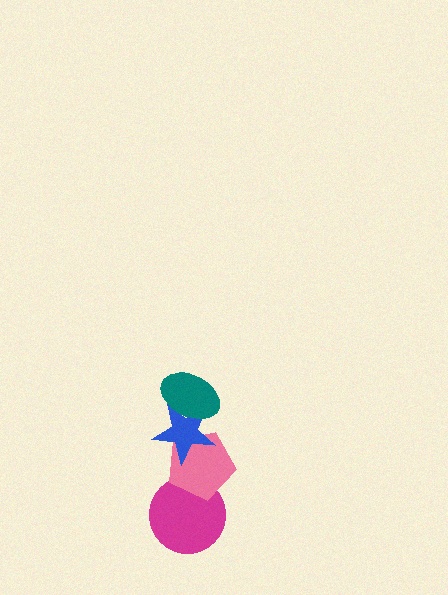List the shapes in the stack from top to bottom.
From top to bottom: the teal ellipse, the blue star, the pink pentagon, the magenta circle.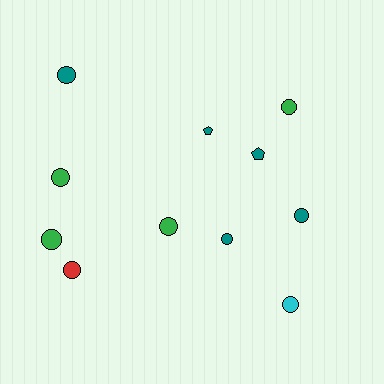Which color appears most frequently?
Teal, with 5 objects.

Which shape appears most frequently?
Circle, with 9 objects.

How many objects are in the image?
There are 11 objects.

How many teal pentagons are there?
There are 2 teal pentagons.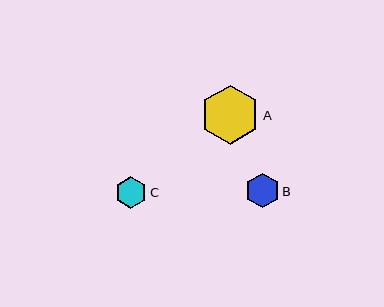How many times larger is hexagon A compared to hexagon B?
Hexagon A is approximately 1.7 times the size of hexagon B.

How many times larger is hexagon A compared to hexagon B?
Hexagon A is approximately 1.7 times the size of hexagon B.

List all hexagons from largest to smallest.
From largest to smallest: A, B, C.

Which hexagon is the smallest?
Hexagon C is the smallest with a size of approximately 32 pixels.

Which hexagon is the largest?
Hexagon A is the largest with a size of approximately 59 pixels.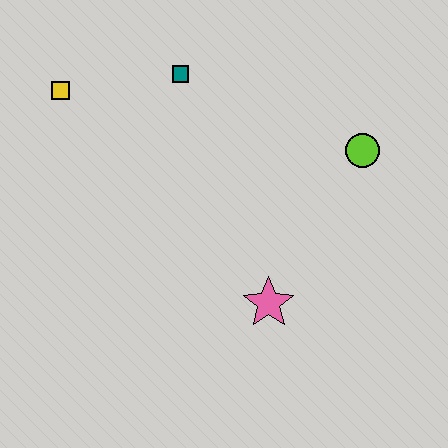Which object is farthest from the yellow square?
The lime circle is farthest from the yellow square.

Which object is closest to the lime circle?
The pink star is closest to the lime circle.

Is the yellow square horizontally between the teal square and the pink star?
No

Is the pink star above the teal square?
No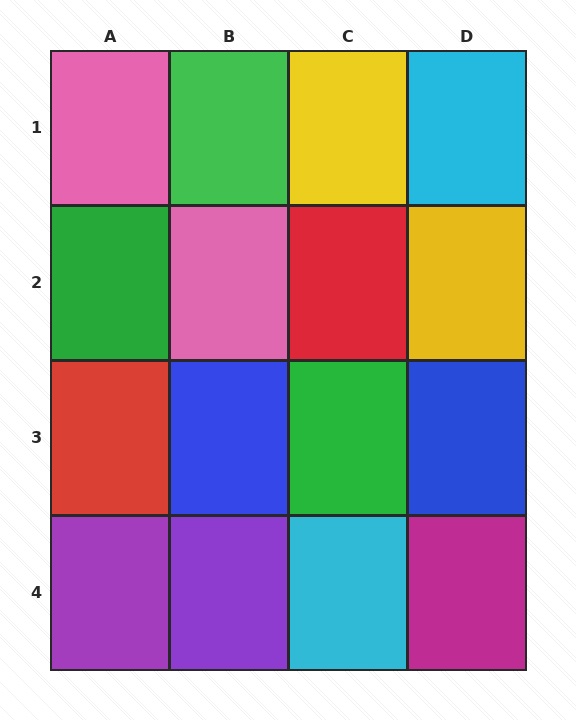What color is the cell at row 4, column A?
Purple.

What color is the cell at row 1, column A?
Pink.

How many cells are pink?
2 cells are pink.